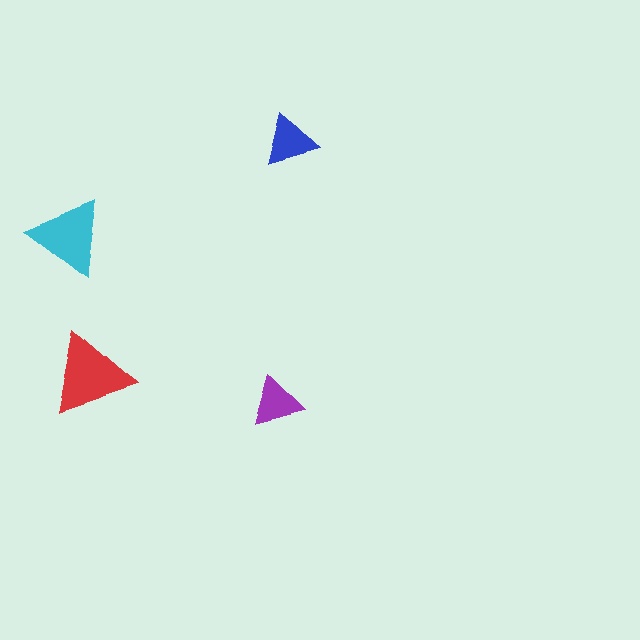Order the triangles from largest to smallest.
the red one, the cyan one, the blue one, the purple one.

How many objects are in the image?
There are 4 objects in the image.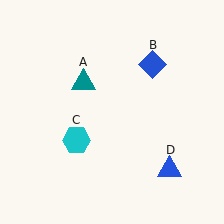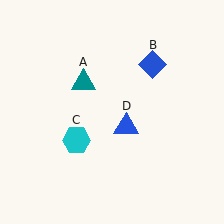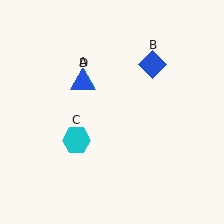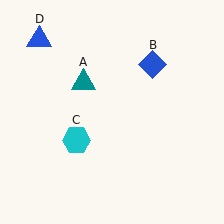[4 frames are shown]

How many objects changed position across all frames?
1 object changed position: blue triangle (object D).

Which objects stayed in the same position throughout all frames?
Teal triangle (object A) and blue diamond (object B) and cyan hexagon (object C) remained stationary.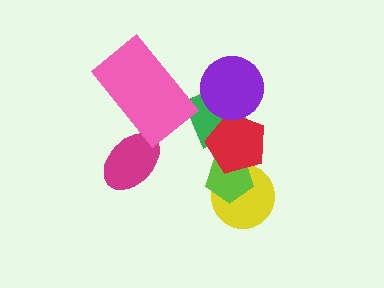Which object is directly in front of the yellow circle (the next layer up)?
The lime pentagon is directly in front of the yellow circle.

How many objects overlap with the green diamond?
3 objects overlap with the green diamond.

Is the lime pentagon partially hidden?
Yes, it is partially covered by another shape.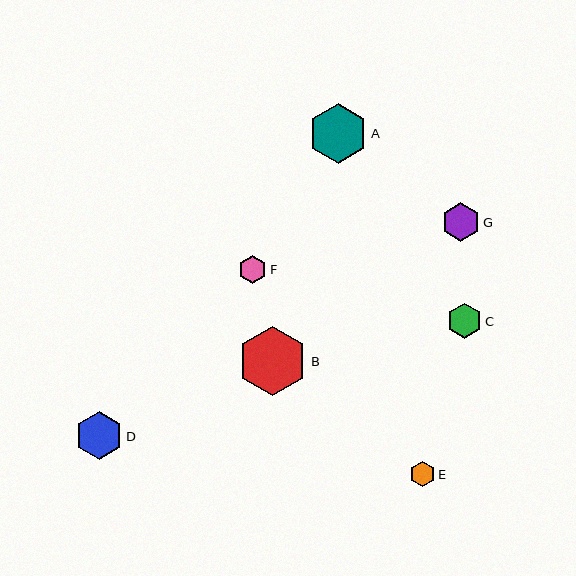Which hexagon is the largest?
Hexagon B is the largest with a size of approximately 69 pixels.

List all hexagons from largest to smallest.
From largest to smallest: B, A, D, G, C, F, E.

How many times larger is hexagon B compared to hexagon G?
Hexagon B is approximately 1.8 times the size of hexagon G.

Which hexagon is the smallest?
Hexagon E is the smallest with a size of approximately 25 pixels.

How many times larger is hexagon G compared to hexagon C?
Hexagon G is approximately 1.1 times the size of hexagon C.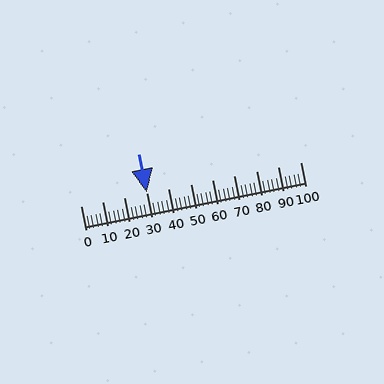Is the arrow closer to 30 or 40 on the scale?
The arrow is closer to 30.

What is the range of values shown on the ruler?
The ruler shows values from 0 to 100.